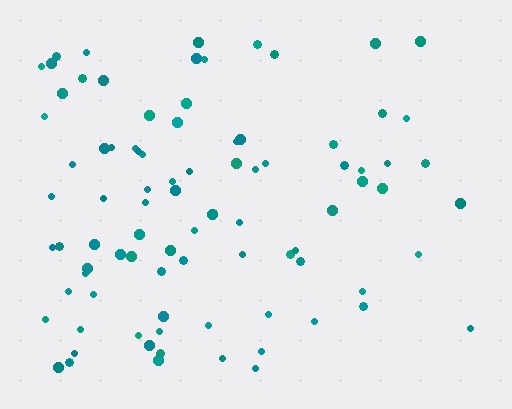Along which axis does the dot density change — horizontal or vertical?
Horizontal.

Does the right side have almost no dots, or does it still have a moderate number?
Still a moderate number, just noticeably fewer than the left.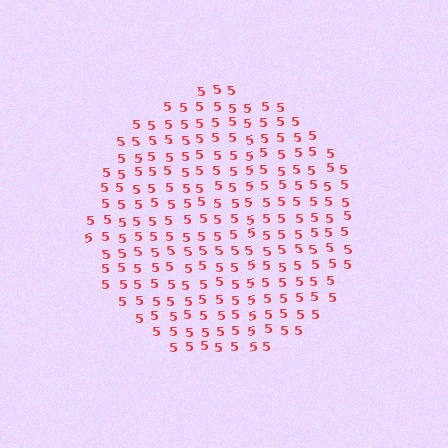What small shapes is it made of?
It is made of small digit 5's.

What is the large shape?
The large shape is a circle.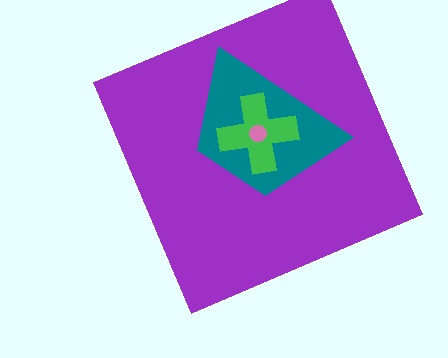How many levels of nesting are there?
4.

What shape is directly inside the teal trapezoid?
The green cross.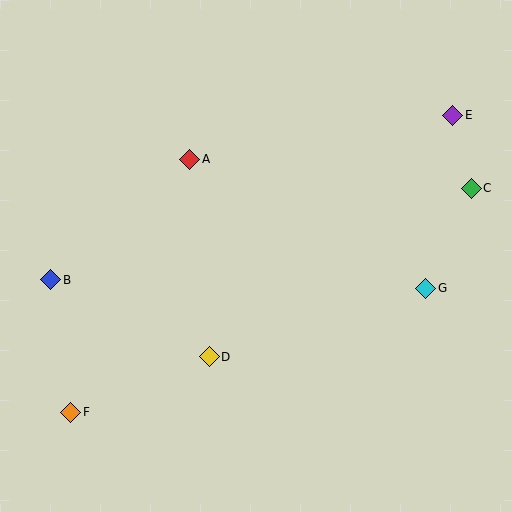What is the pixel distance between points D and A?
The distance between D and A is 198 pixels.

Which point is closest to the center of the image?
Point D at (209, 357) is closest to the center.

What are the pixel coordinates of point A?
Point A is at (190, 159).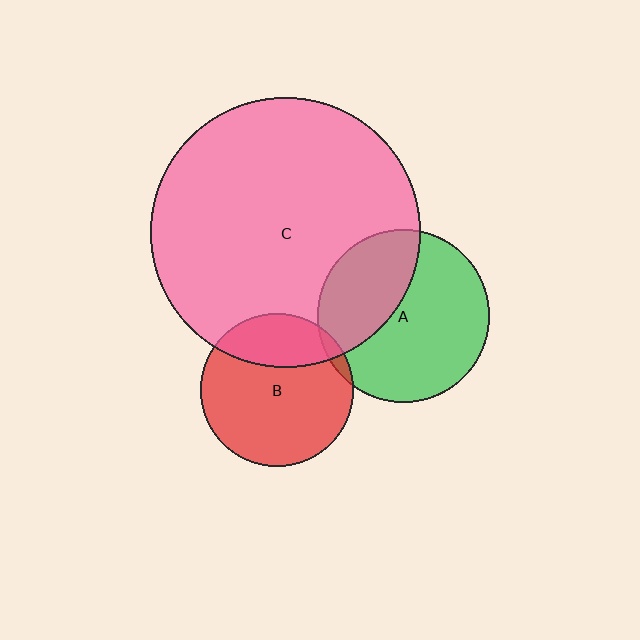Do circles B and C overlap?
Yes.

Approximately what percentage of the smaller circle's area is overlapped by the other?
Approximately 25%.